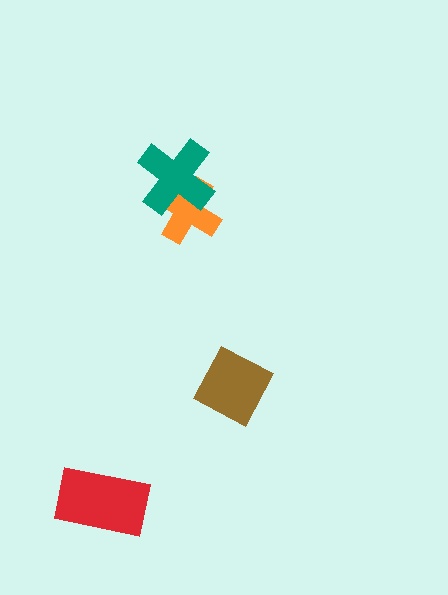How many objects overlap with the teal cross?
1 object overlaps with the teal cross.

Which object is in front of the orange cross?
The teal cross is in front of the orange cross.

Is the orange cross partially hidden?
Yes, it is partially covered by another shape.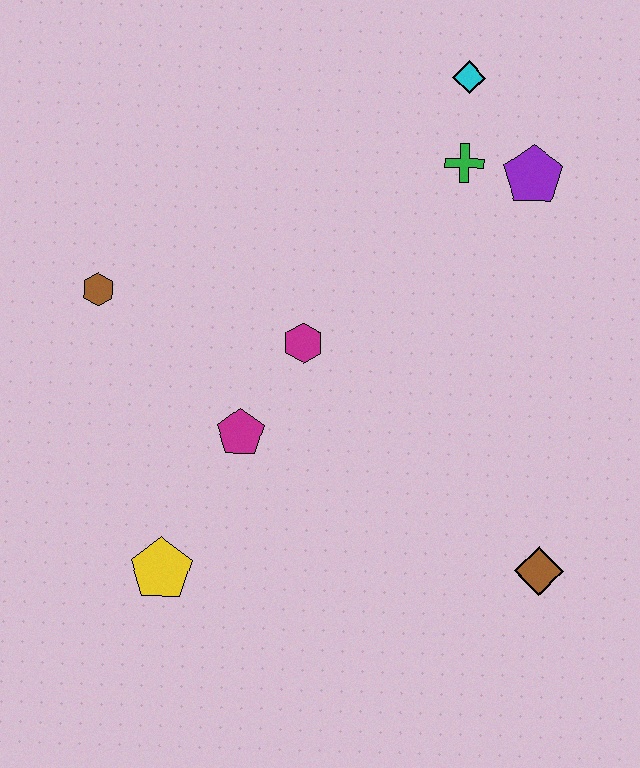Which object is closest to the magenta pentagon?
The magenta hexagon is closest to the magenta pentagon.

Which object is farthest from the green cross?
The yellow pentagon is farthest from the green cross.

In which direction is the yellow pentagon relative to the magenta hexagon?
The yellow pentagon is below the magenta hexagon.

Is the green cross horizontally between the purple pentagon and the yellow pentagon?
Yes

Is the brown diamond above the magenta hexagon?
No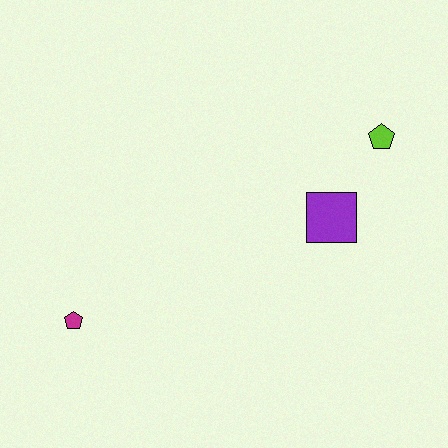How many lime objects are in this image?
There is 1 lime object.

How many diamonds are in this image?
There are no diamonds.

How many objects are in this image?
There are 3 objects.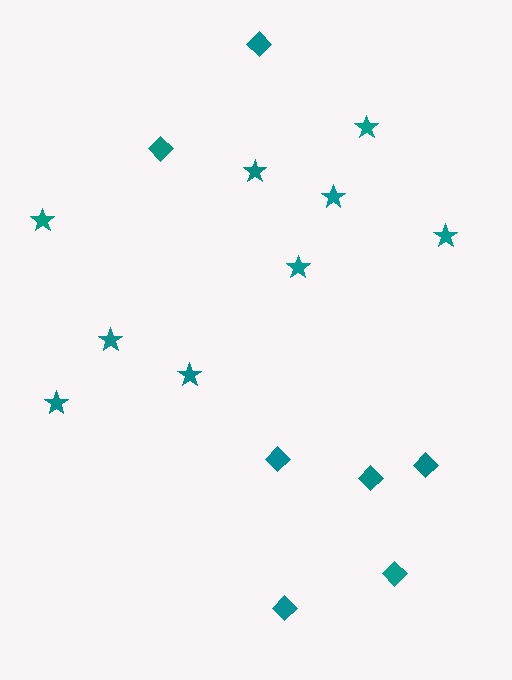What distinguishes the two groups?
There are 2 groups: one group of diamonds (7) and one group of stars (9).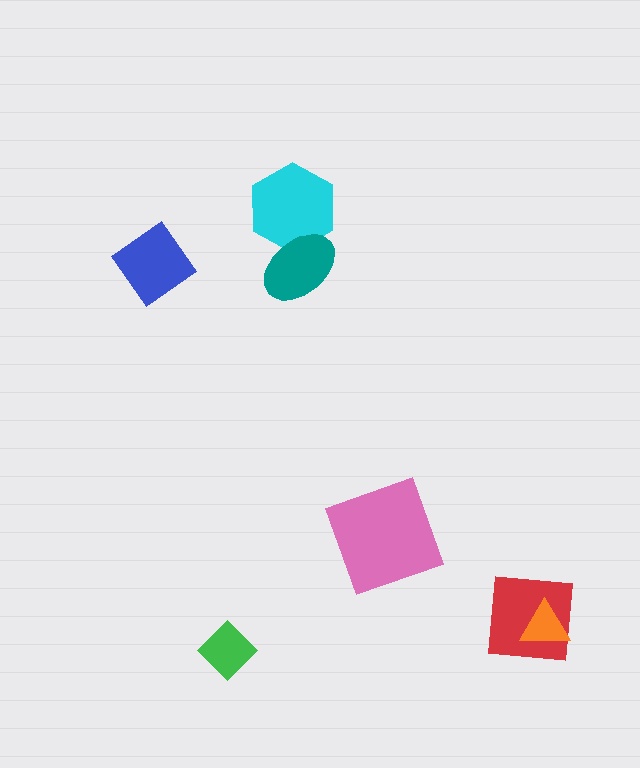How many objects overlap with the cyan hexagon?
1 object overlaps with the cyan hexagon.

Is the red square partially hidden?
Yes, it is partially covered by another shape.